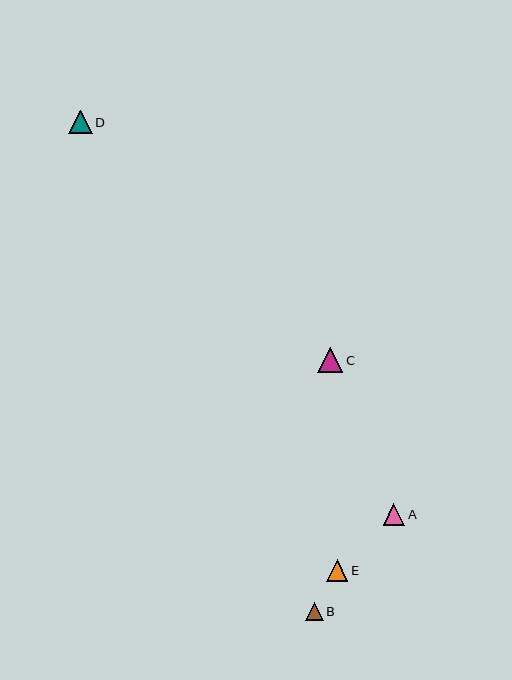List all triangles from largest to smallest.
From largest to smallest: C, D, E, A, B.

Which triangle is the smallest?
Triangle B is the smallest with a size of approximately 18 pixels.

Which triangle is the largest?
Triangle C is the largest with a size of approximately 25 pixels.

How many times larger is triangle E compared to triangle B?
Triangle E is approximately 1.2 times the size of triangle B.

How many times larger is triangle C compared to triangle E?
Triangle C is approximately 1.2 times the size of triangle E.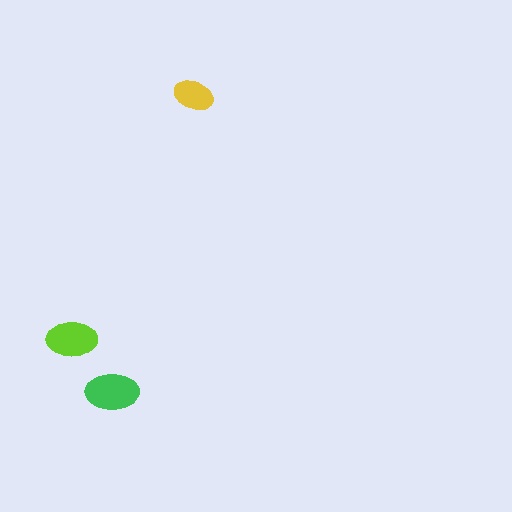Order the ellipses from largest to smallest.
the green one, the lime one, the yellow one.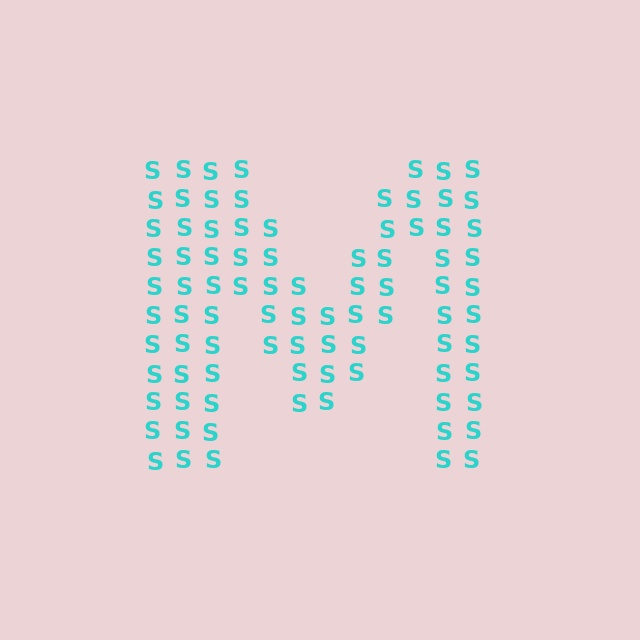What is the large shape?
The large shape is the letter M.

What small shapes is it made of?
It is made of small letter S's.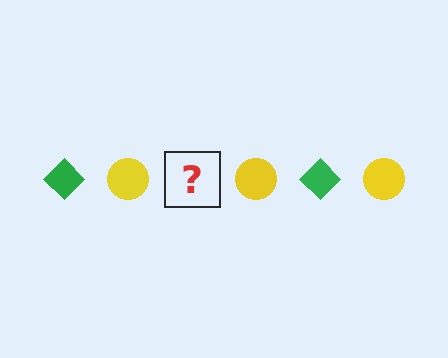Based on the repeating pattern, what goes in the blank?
The blank should be a green diamond.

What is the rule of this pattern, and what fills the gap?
The rule is that the pattern alternates between green diamond and yellow circle. The gap should be filled with a green diamond.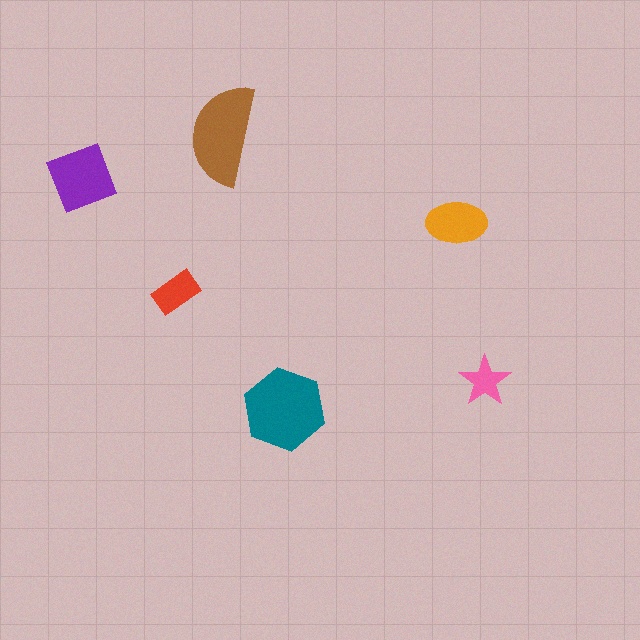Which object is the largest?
The teal hexagon.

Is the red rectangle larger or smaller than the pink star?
Larger.